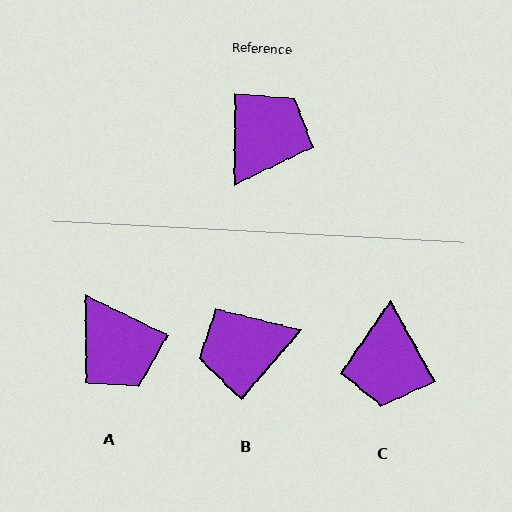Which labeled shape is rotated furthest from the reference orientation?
C, about 151 degrees away.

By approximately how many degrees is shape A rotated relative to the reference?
Approximately 115 degrees clockwise.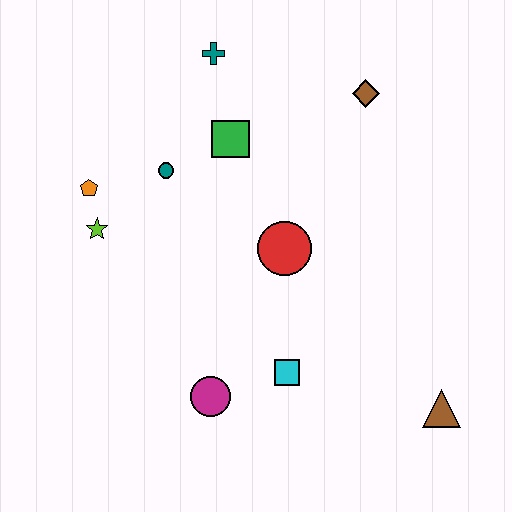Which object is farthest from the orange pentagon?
The brown triangle is farthest from the orange pentagon.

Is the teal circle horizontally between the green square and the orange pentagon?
Yes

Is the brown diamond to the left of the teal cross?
No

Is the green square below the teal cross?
Yes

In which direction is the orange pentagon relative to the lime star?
The orange pentagon is above the lime star.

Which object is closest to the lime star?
The orange pentagon is closest to the lime star.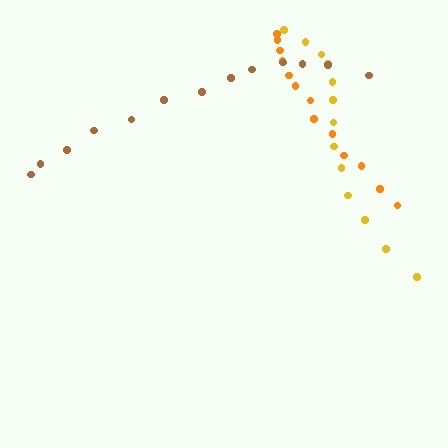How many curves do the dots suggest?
There are 3 distinct paths.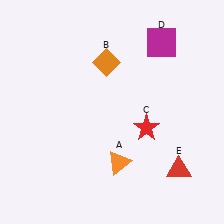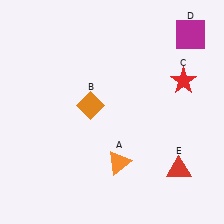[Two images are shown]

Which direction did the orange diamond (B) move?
The orange diamond (B) moved down.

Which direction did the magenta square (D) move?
The magenta square (D) moved right.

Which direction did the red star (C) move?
The red star (C) moved up.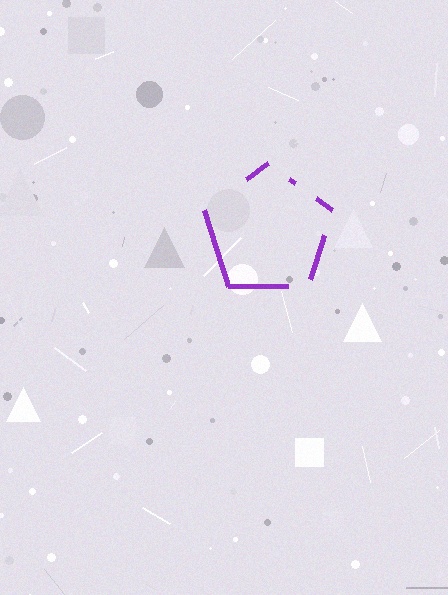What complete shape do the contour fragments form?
The contour fragments form a pentagon.